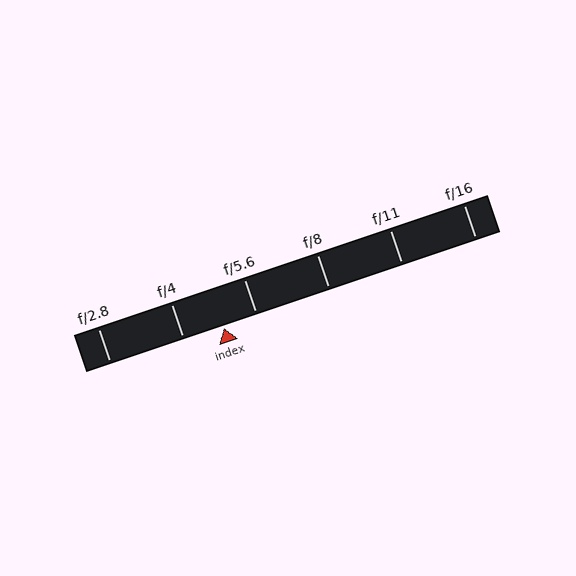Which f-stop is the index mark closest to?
The index mark is closest to f/5.6.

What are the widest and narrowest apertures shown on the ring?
The widest aperture shown is f/2.8 and the narrowest is f/16.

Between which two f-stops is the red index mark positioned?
The index mark is between f/4 and f/5.6.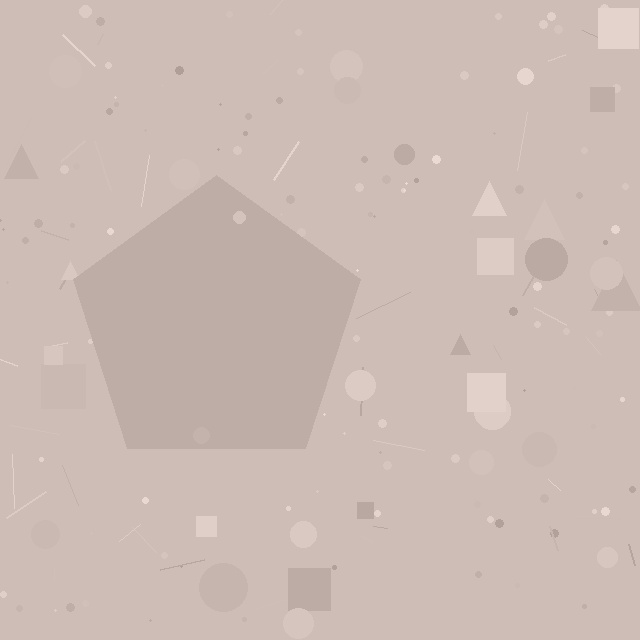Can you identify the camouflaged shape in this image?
The camouflaged shape is a pentagon.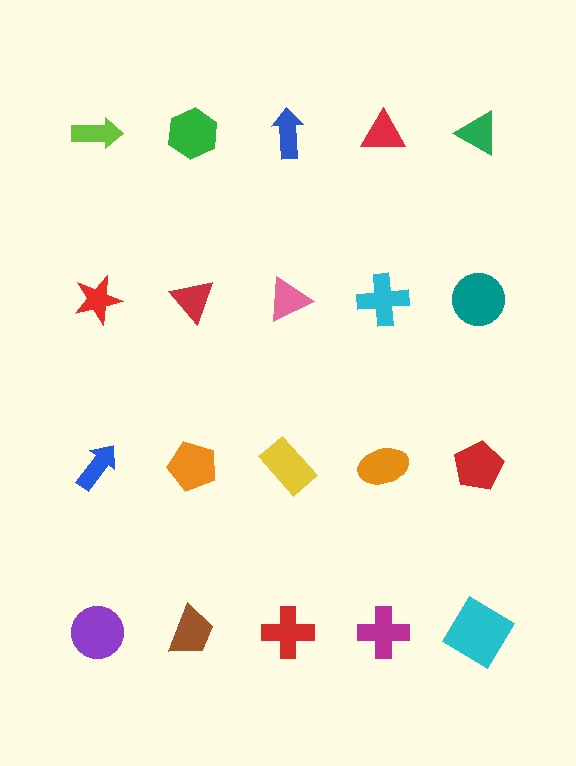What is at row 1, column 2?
A green hexagon.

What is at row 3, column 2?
An orange pentagon.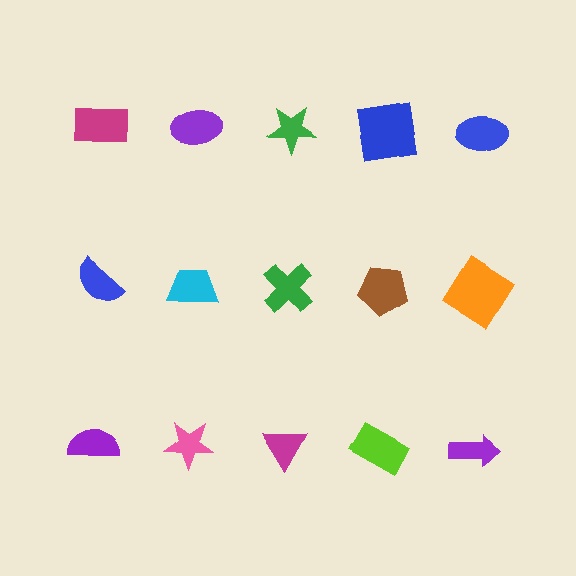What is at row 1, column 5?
A blue ellipse.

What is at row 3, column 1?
A purple semicircle.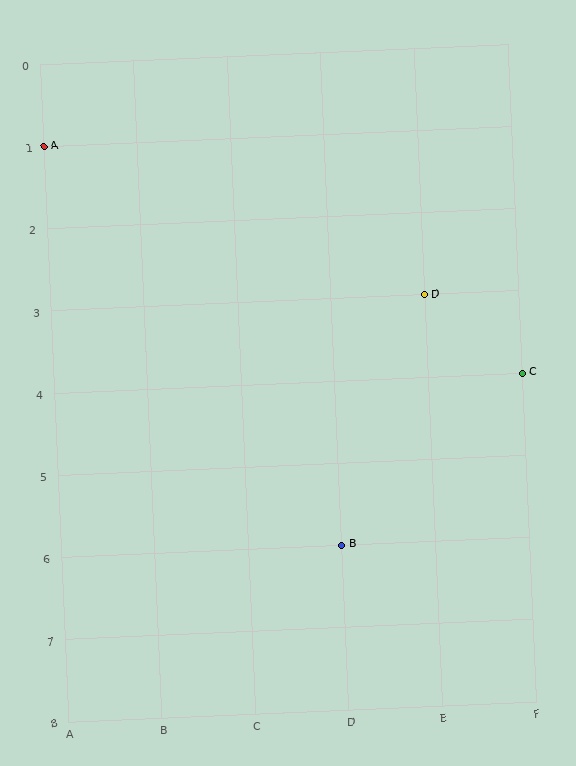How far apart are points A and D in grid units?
Points A and D are 4 columns and 2 rows apart (about 4.5 grid units diagonally).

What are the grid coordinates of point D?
Point D is at grid coordinates (E, 3).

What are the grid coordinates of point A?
Point A is at grid coordinates (A, 1).